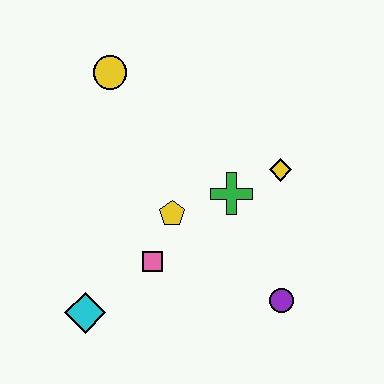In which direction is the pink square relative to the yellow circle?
The pink square is below the yellow circle.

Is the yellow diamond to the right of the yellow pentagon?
Yes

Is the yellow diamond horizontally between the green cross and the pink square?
No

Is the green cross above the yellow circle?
No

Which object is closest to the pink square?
The yellow pentagon is closest to the pink square.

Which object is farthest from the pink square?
The yellow circle is farthest from the pink square.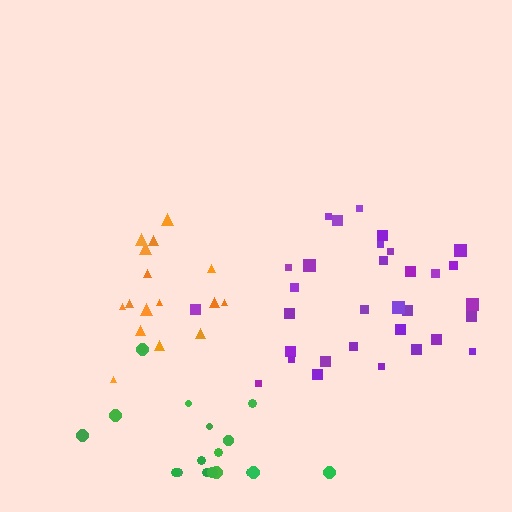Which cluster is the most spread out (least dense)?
Green.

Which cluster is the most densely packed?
Orange.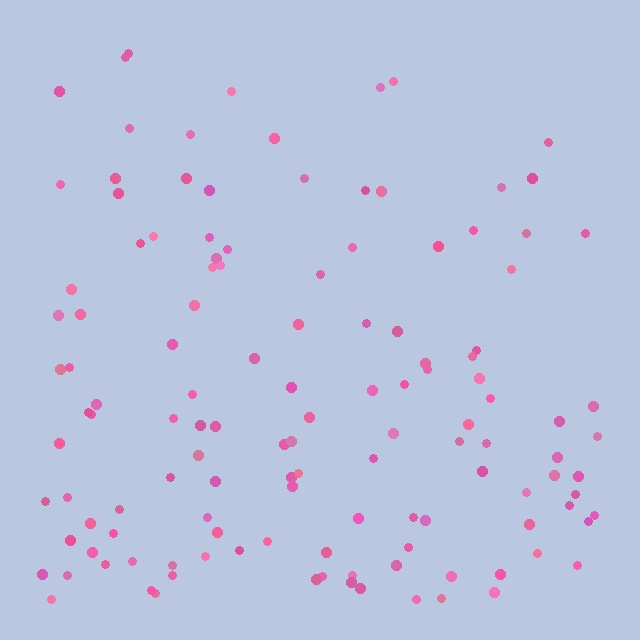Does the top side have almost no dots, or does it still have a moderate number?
Still a moderate number, just noticeably fewer than the bottom.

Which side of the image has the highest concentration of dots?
The bottom.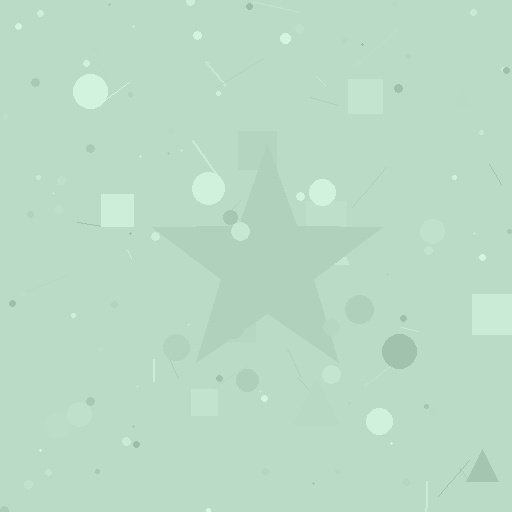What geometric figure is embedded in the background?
A star is embedded in the background.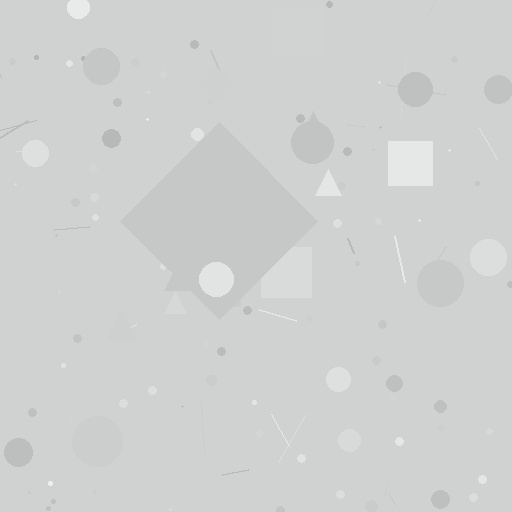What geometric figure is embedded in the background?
A diamond is embedded in the background.